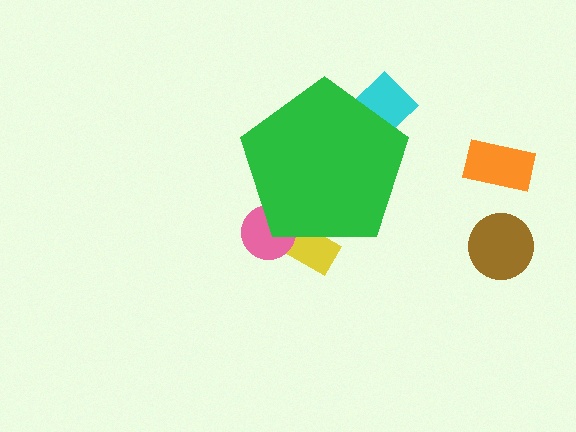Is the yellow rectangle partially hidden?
Yes, the yellow rectangle is partially hidden behind the green pentagon.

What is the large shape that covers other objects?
A green pentagon.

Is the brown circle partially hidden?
No, the brown circle is fully visible.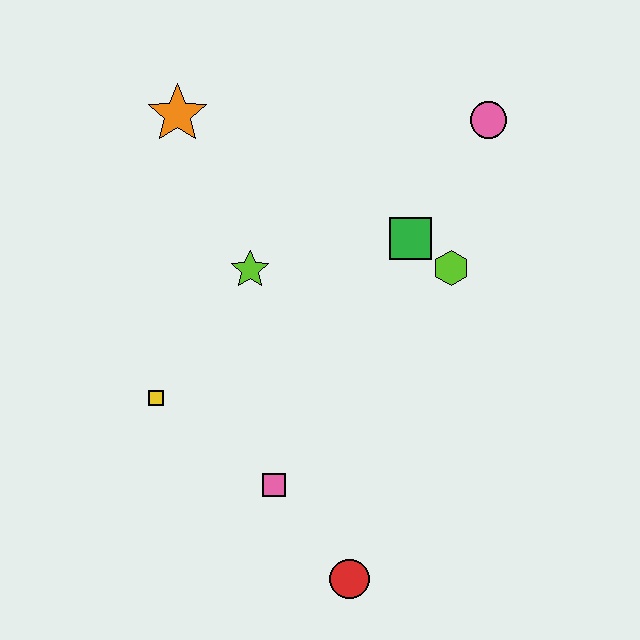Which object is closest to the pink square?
The red circle is closest to the pink square.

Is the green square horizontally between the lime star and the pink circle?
Yes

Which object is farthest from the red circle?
The orange star is farthest from the red circle.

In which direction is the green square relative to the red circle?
The green square is above the red circle.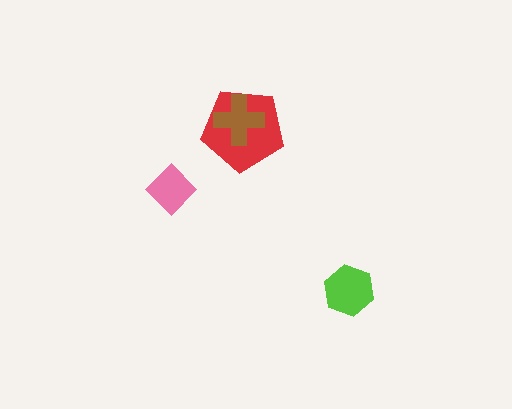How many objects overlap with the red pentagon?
1 object overlaps with the red pentagon.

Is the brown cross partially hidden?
No, no other shape covers it.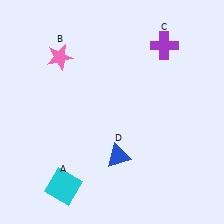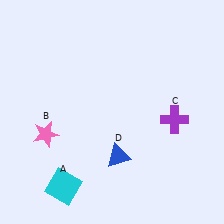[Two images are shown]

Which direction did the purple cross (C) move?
The purple cross (C) moved down.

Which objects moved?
The objects that moved are: the pink star (B), the purple cross (C).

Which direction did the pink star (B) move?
The pink star (B) moved down.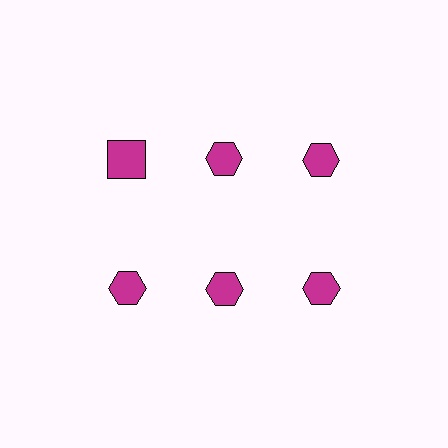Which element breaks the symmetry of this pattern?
The magenta square in the top row, leftmost column breaks the symmetry. All other shapes are magenta hexagons.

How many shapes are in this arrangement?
There are 6 shapes arranged in a grid pattern.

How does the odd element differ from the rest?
It has a different shape: square instead of hexagon.